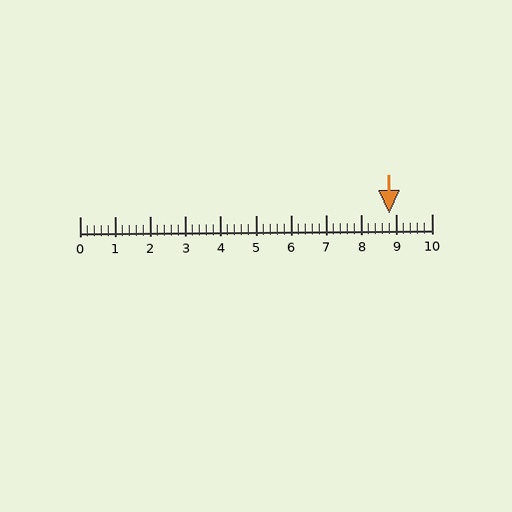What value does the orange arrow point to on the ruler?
The orange arrow points to approximately 8.8.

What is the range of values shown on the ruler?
The ruler shows values from 0 to 10.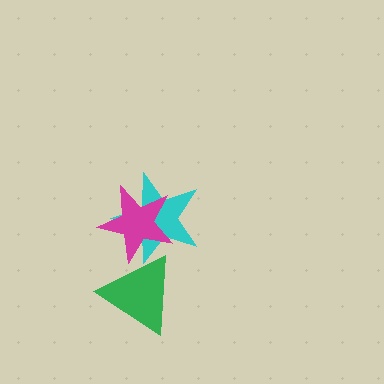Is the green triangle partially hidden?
No, no other shape covers it.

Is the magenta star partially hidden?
Yes, it is partially covered by another shape.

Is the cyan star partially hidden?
Yes, it is partially covered by another shape.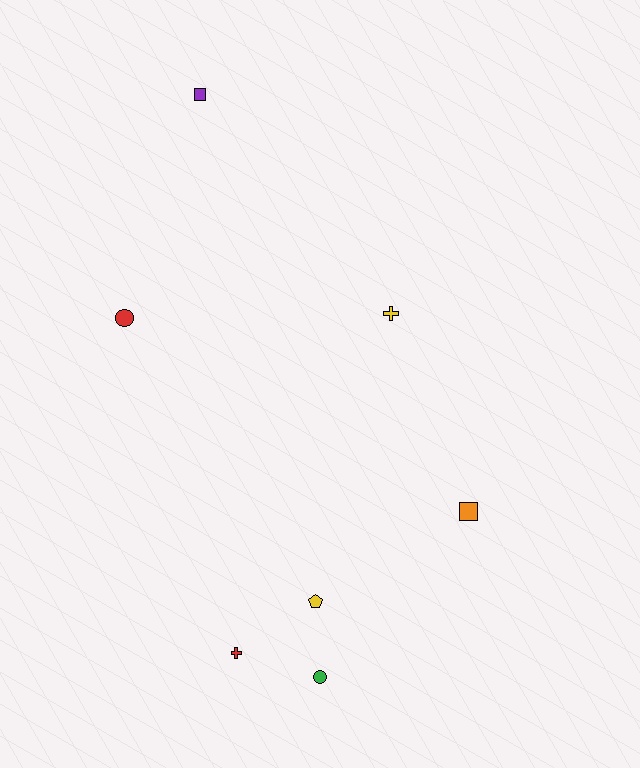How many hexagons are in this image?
There are no hexagons.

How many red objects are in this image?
There are 2 red objects.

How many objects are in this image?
There are 7 objects.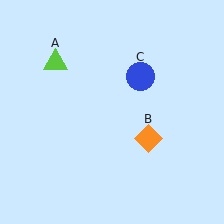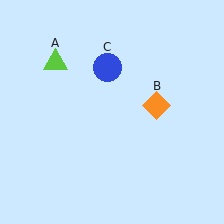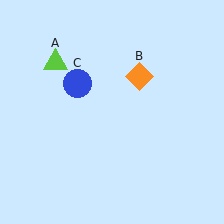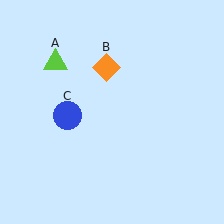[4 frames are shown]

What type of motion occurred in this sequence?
The orange diamond (object B), blue circle (object C) rotated counterclockwise around the center of the scene.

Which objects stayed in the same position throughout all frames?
Lime triangle (object A) remained stationary.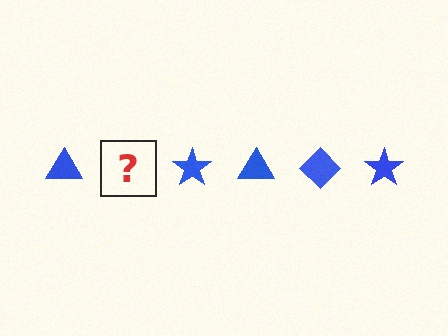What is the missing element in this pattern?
The missing element is a blue diamond.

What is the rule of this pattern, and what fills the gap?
The rule is that the pattern cycles through triangle, diamond, star shapes in blue. The gap should be filled with a blue diamond.